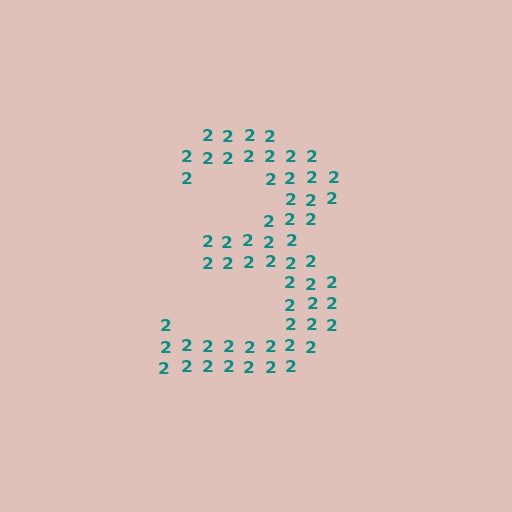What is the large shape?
The large shape is the digit 3.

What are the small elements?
The small elements are digit 2's.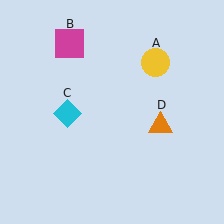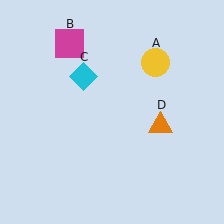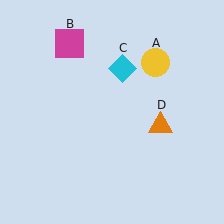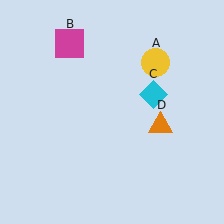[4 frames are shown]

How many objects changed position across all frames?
1 object changed position: cyan diamond (object C).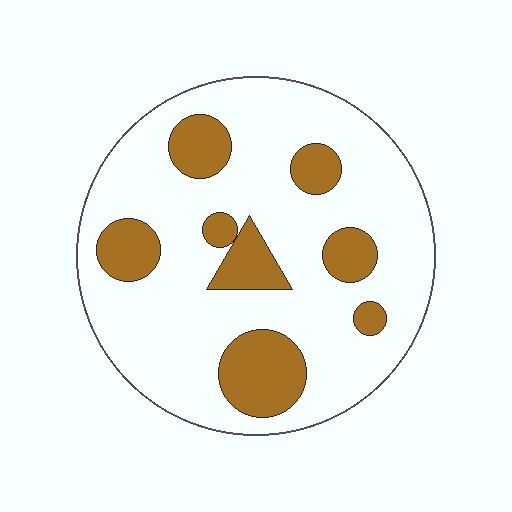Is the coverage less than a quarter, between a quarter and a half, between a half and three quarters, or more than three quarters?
Less than a quarter.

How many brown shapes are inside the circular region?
8.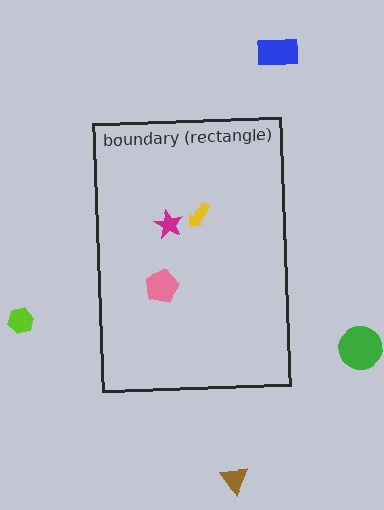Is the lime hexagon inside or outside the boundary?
Outside.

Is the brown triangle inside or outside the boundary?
Outside.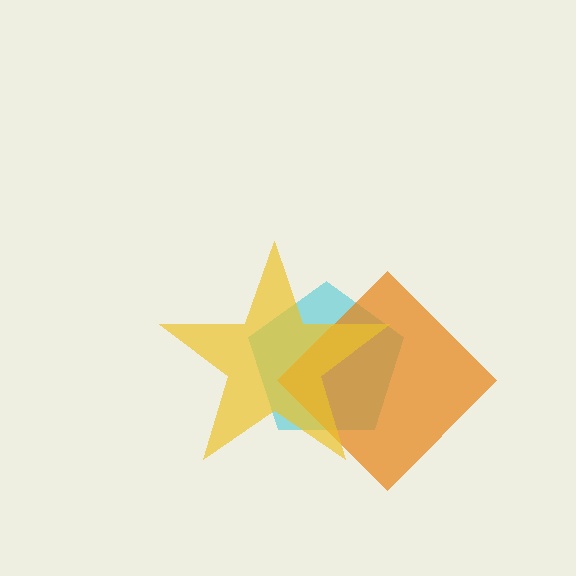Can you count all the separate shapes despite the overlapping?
Yes, there are 3 separate shapes.